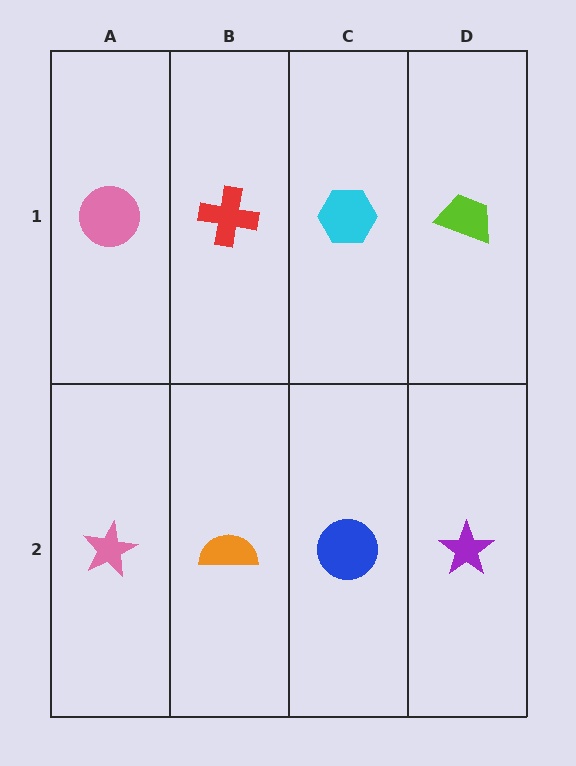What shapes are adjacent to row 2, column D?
A lime trapezoid (row 1, column D), a blue circle (row 2, column C).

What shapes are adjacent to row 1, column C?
A blue circle (row 2, column C), a red cross (row 1, column B), a lime trapezoid (row 1, column D).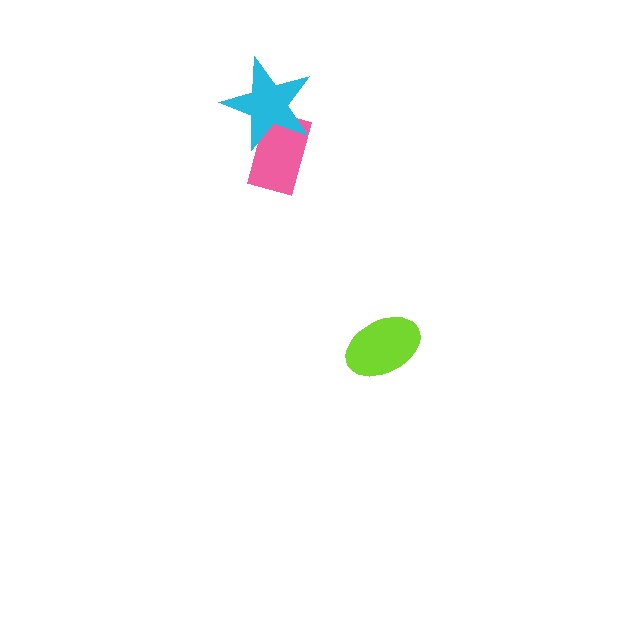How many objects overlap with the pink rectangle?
1 object overlaps with the pink rectangle.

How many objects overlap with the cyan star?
1 object overlaps with the cyan star.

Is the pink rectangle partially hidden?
Yes, it is partially covered by another shape.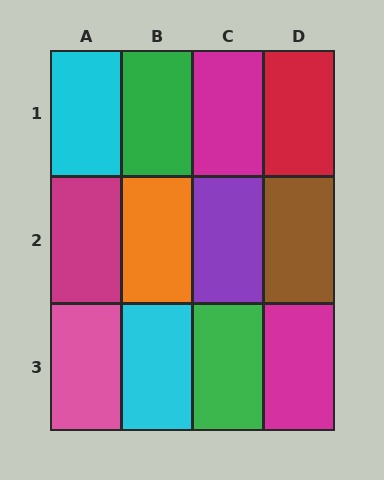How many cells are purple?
1 cell is purple.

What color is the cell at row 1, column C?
Magenta.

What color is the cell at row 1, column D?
Red.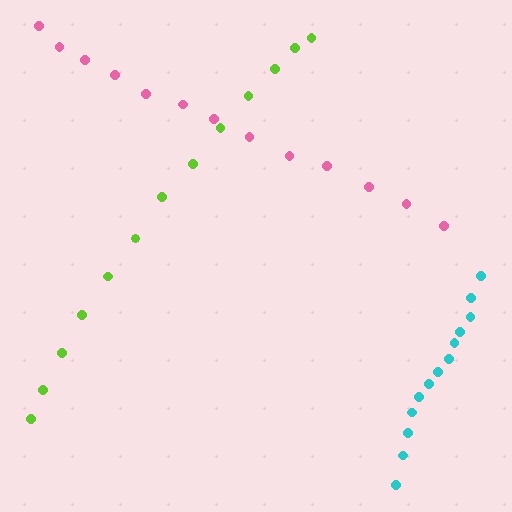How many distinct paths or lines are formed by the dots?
There are 3 distinct paths.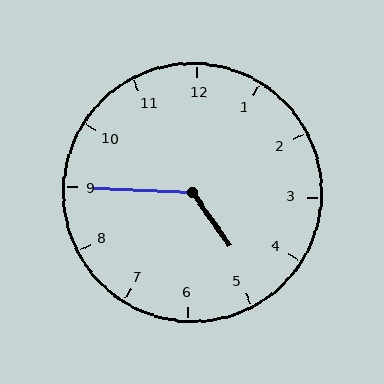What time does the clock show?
4:45.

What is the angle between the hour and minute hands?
Approximately 128 degrees.